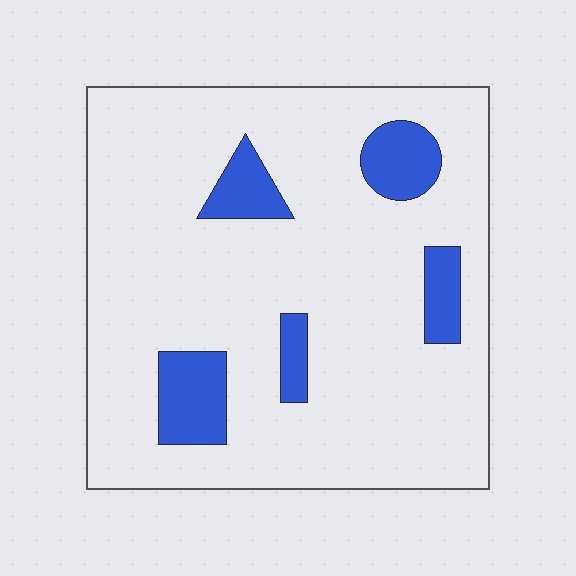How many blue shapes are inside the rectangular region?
5.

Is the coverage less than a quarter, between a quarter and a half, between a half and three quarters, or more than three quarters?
Less than a quarter.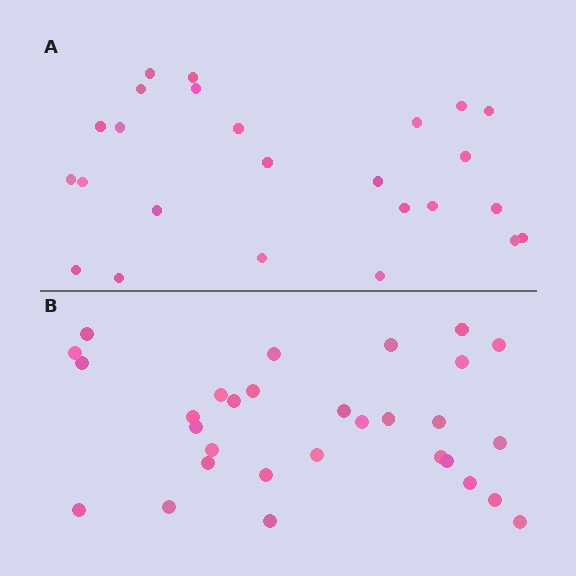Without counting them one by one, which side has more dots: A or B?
Region B (the bottom region) has more dots.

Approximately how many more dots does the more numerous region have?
Region B has about 5 more dots than region A.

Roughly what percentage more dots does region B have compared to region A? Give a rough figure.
About 20% more.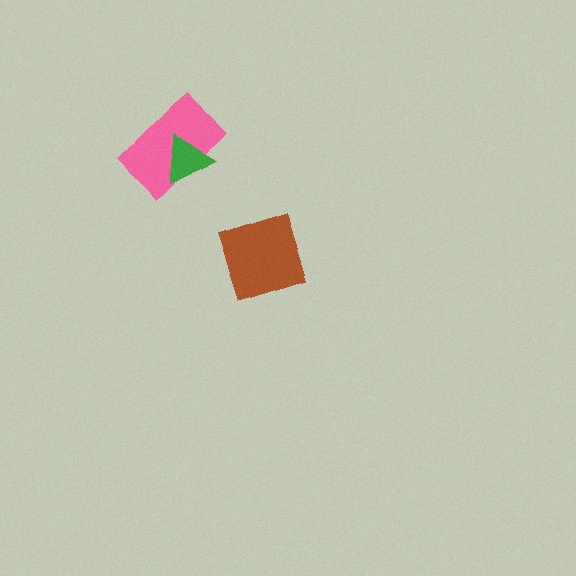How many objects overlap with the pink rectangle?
1 object overlaps with the pink rectangle.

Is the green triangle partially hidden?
No, no other shape covers it.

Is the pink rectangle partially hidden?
Yes, it is partially covered by another shape.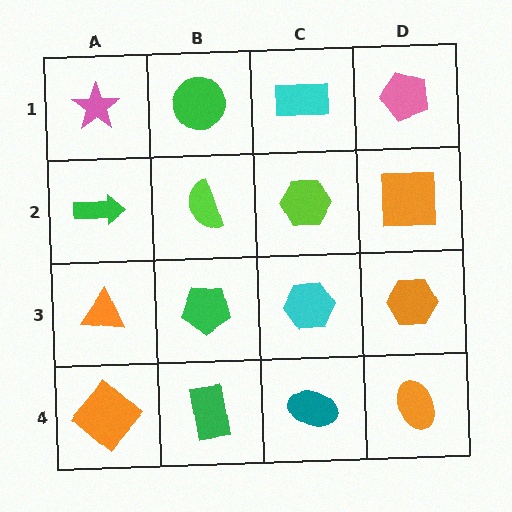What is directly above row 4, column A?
An orange triangle.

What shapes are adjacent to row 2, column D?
A pink pentagon (row 1, column D), an orange hexagon (row 3, column D), a lime hexagon (row 2, column C).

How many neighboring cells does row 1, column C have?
3.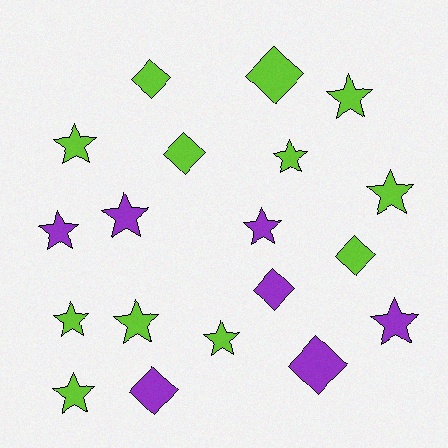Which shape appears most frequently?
Star, with 12 objects.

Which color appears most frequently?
Lime, with 12 objects.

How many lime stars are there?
There are 8 lime stars.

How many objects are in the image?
There are 19 objects.